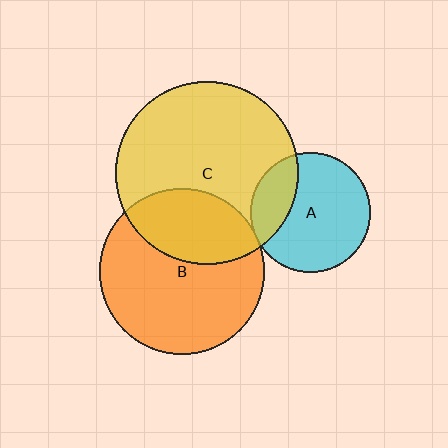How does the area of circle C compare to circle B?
Approximately 1.2 times.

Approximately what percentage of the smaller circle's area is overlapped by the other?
Approximately 5%.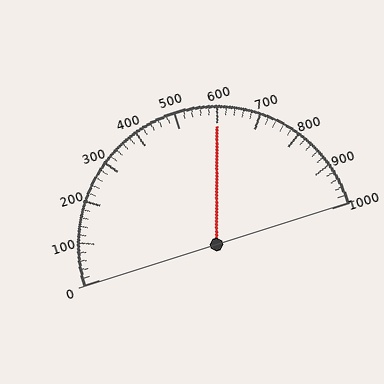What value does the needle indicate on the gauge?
The needle indicates approximately 600.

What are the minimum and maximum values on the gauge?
The gauge ranges from 0 to 1000.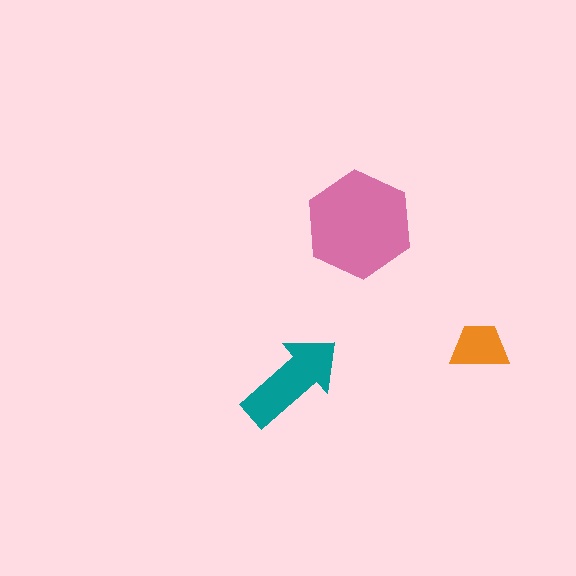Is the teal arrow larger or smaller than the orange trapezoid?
Larger.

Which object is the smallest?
The orange trapezoid.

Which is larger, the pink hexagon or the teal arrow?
The pink hexagon.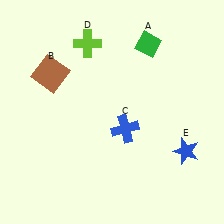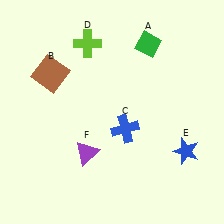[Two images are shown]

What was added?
A purple triangle (F) was added in Image 2.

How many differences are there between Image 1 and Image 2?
There is 1 difference between the two images.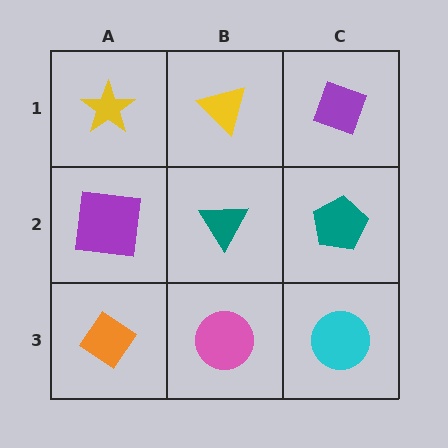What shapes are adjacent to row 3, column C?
A teal pentagon (row 2, column C), a pink circle (row 3, column B).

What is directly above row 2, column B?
A yellow triangle.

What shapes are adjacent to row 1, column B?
A teal triangle (row 2, column B), a yellow star (row 1, column A), a purple diamond (row 1, column C).